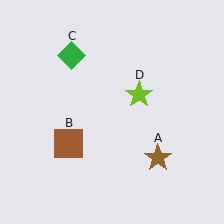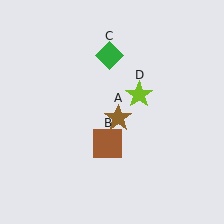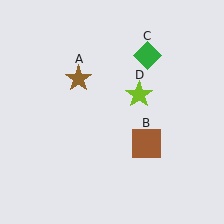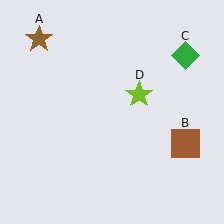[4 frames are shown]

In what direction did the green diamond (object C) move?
The green diamond (object C) moved right.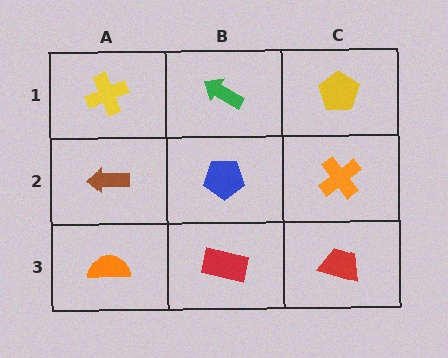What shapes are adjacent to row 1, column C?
An orange cross (row 2, column C), a green arrow (row 1, column B).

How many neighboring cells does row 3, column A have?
2.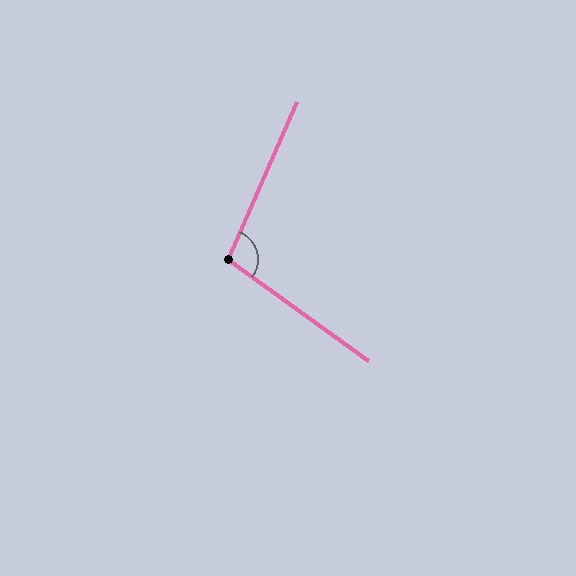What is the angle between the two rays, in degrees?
Approximately 102 degrees.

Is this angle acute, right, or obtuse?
It is obtuse.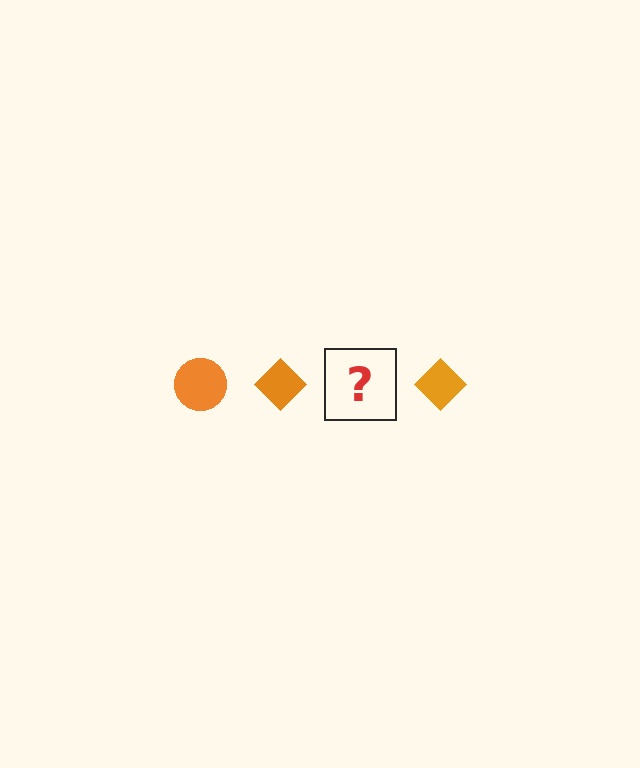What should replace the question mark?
The question mark should be replaced with an orange circle.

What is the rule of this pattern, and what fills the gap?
The rule is that the pattern cycles through circle, diamond shapes in orange. The gap should be filled with an orange circle.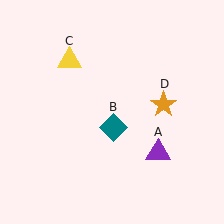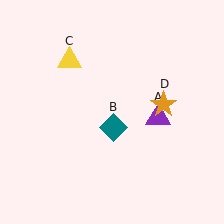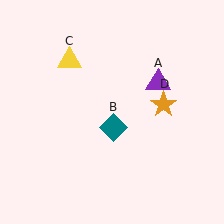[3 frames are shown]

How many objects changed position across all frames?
1 object changed position: purple triangle (object A).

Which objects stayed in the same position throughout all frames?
Teal diamond (object B) and yellow triangle (object C) and orange star (object D) remained stationary.